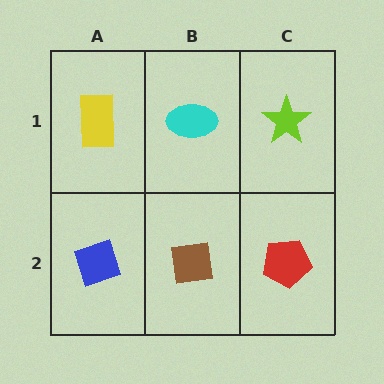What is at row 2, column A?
A blue diamond.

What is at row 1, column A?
A yellow rectangle.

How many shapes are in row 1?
3 shapes.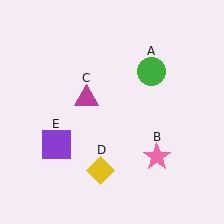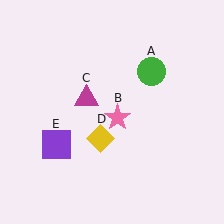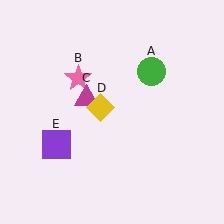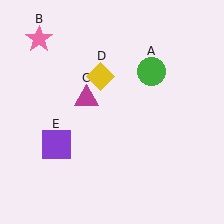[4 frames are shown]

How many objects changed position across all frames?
2 objects changed position: pink star (object B), yellow diamond (object D).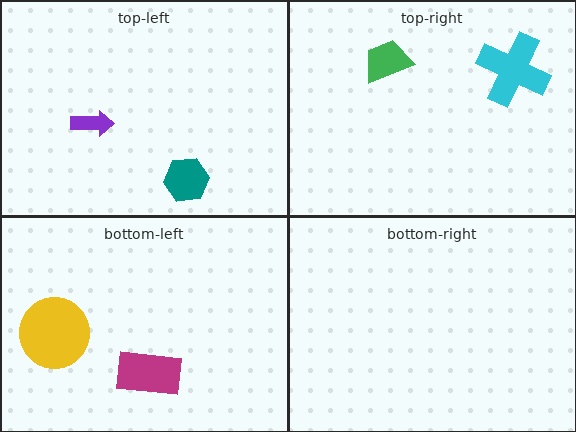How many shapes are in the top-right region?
2.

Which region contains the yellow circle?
The bottom-left region.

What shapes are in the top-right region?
The cyan cross, the green trapezoid.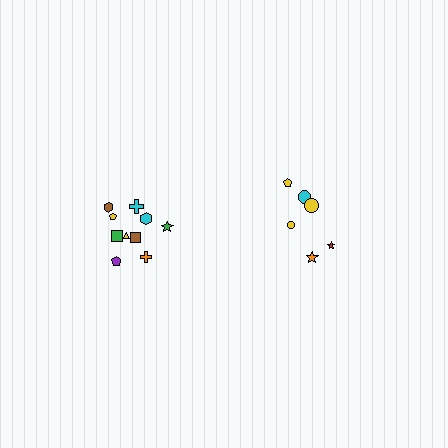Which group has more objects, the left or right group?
The left group.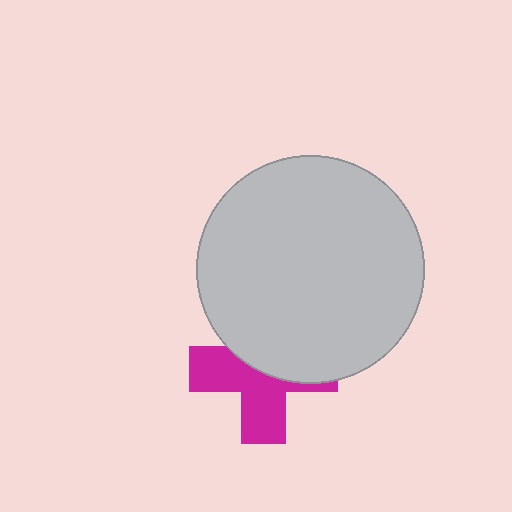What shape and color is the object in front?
The object in front is a light gray circle.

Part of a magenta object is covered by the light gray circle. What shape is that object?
It is a cross.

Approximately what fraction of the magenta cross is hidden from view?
Roughly 49% of the magenta cross is hidden behind the light gray circle.